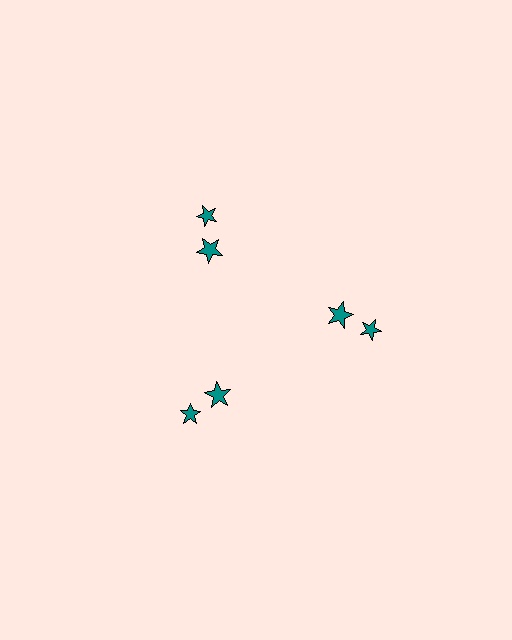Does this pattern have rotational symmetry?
Yes, this pattern has 3-fold rotational symmetry. It looks the same after rotating 120 degrees around the center.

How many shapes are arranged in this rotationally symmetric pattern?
There are 6 shapes, arranged in 3 groups of 2.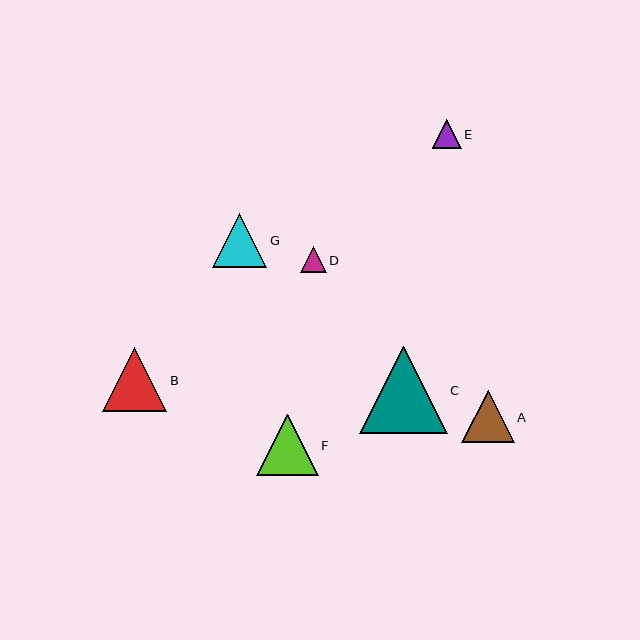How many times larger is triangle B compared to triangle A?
Triangle B is approximately 1.2 times the size of triangle A.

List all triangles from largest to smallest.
From largest to smallest: C, B, F, G, A, E, D.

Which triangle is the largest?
Triangle C is the largest with a size of approximately 87 pixels.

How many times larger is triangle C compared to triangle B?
Triangle C is approximately 1.4 times the size of triangle B.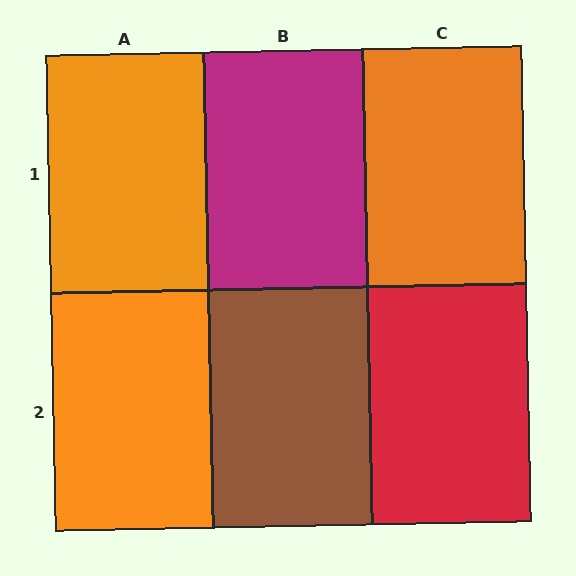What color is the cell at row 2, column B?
Brown.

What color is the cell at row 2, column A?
Orange.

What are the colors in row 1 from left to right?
Orange, magenta, orange.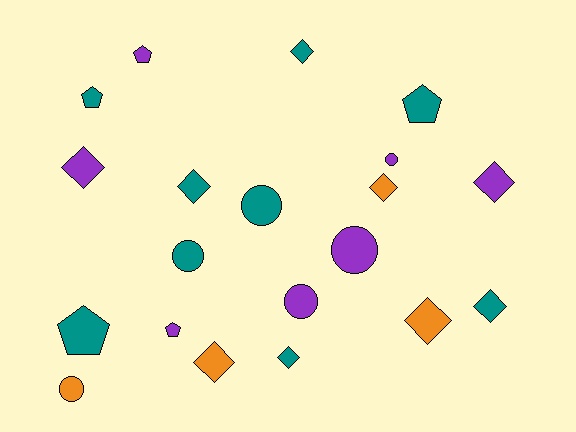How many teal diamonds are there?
There are 4 teal diamonds.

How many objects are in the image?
There are 20 objects.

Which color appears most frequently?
Teal, with 9 objects.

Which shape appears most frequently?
Diamond, with 9 objects.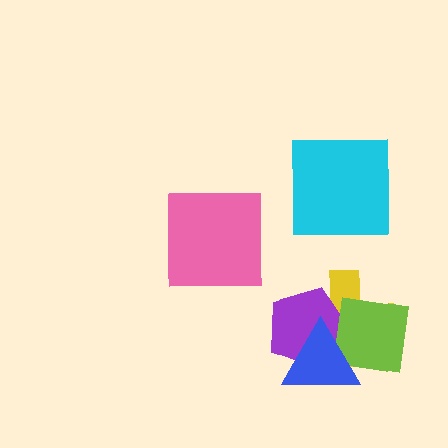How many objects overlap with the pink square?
0 objects overlap with the pink square.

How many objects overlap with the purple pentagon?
3 objects overlap with the purple pentagon.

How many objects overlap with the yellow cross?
3 objects overlap with the yellow cross.